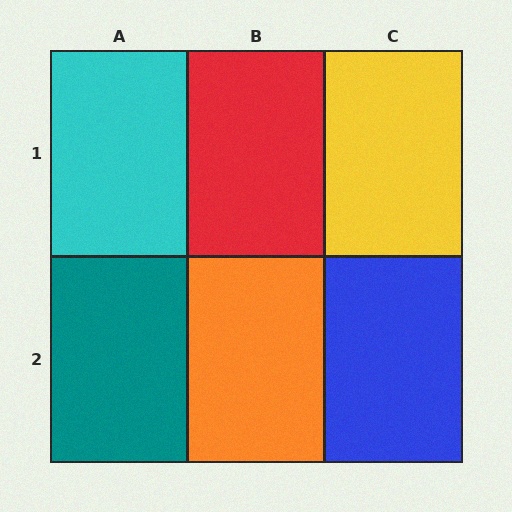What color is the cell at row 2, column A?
Teal.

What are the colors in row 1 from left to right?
Cyan, red, yellow.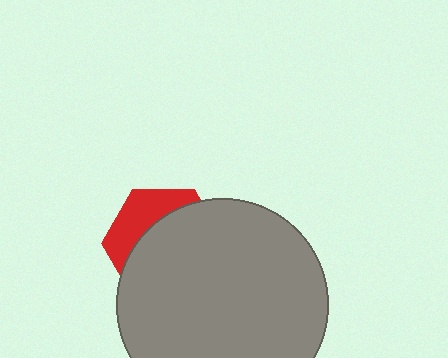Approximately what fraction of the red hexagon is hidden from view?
Roughly 68% of the red hexagon is hidden behind the gray circle.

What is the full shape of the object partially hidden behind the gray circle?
The partially hidden object is a red hexagon.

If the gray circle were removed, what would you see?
You would see the complete red hexagon.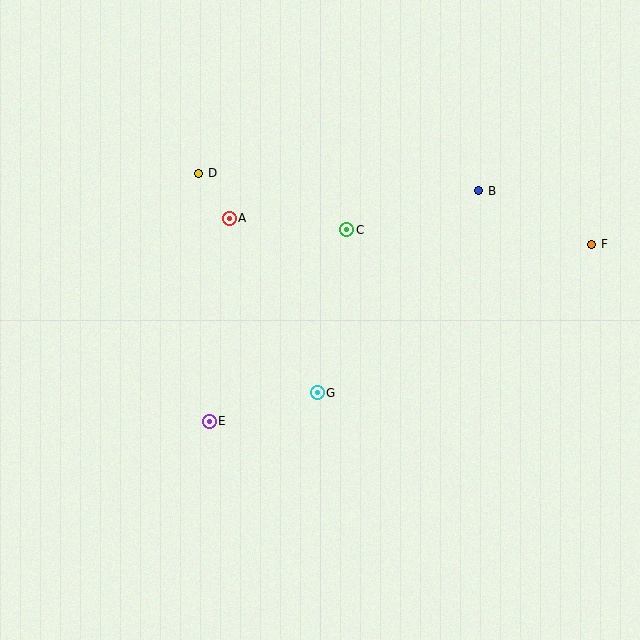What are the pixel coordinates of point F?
Point F is at (592, 244).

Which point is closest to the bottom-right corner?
Point F is closest to the bottom-right corner.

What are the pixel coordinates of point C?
Point C is at (347, 230).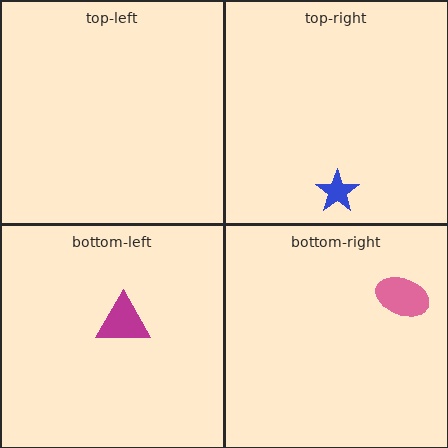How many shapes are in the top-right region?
1.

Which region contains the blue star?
The top-right region.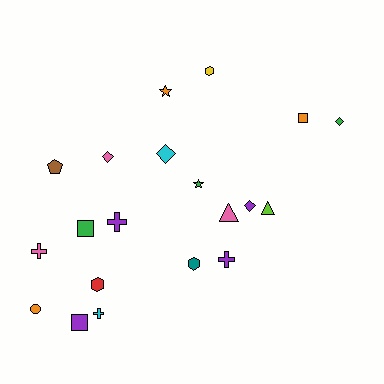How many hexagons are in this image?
There are 3 hexagons.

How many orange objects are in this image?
There are 3 orange objects.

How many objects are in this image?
There are 20 objects.